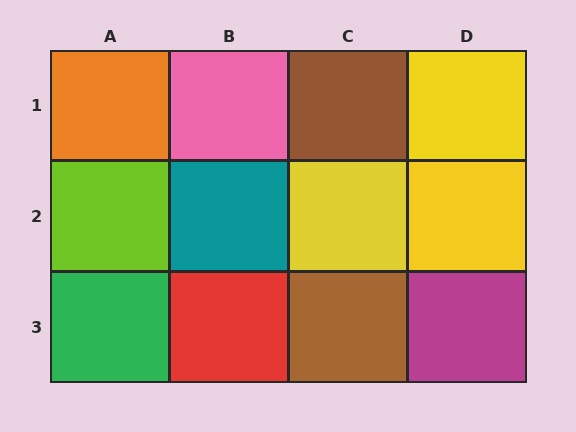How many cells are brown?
2 cells are brown.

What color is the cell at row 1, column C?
Brown.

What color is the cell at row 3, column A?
Green.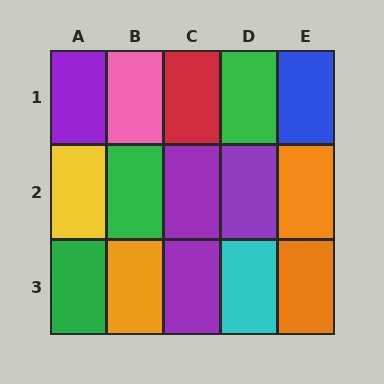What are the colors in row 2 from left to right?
Yellow, green, purple, purple, orange.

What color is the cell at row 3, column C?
Purple.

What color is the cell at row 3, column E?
Orange.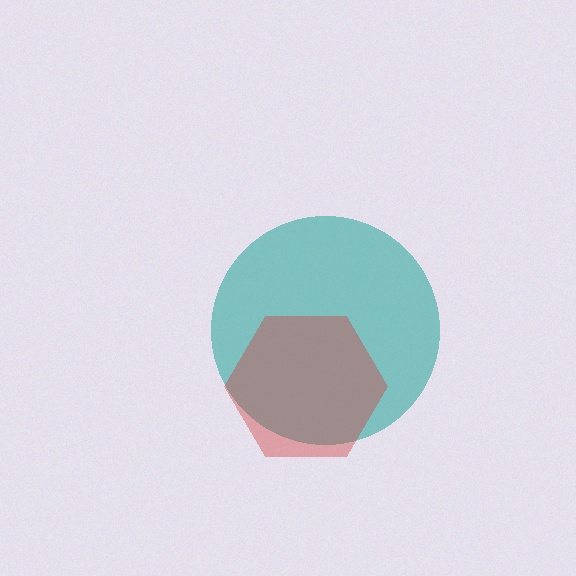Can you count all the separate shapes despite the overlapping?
Yes, there are 2 separate shapes.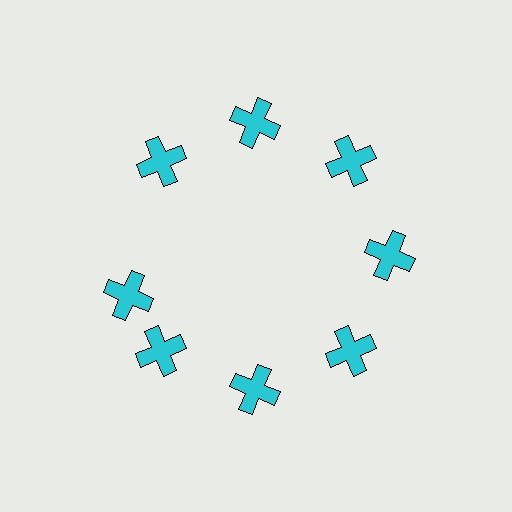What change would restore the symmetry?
The symmetry would be restored by rotating it back into even spacing with its neighbors so that all 8 crosses sit at equal angles and equal distance from the center.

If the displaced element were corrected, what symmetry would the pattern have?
It would have 8-fold rotational symmetry — the pattern would map onto itself every 45 degrees.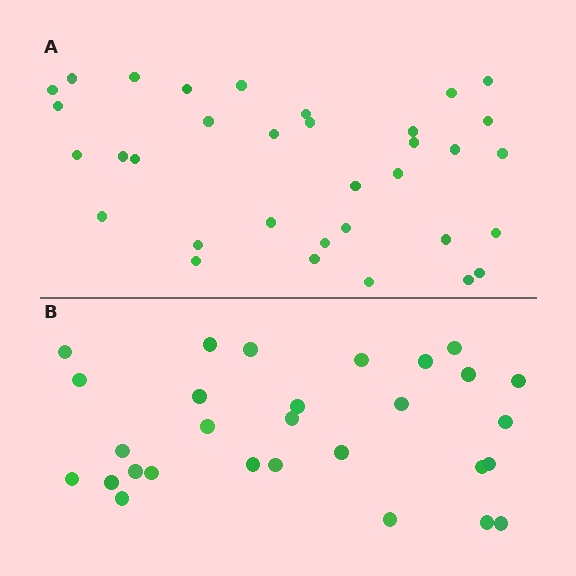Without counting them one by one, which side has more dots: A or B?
Region A (the top region) has more dots.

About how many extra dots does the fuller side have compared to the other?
Region A has about 5 more dots than region B.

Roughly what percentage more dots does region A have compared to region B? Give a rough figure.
About 15% more.